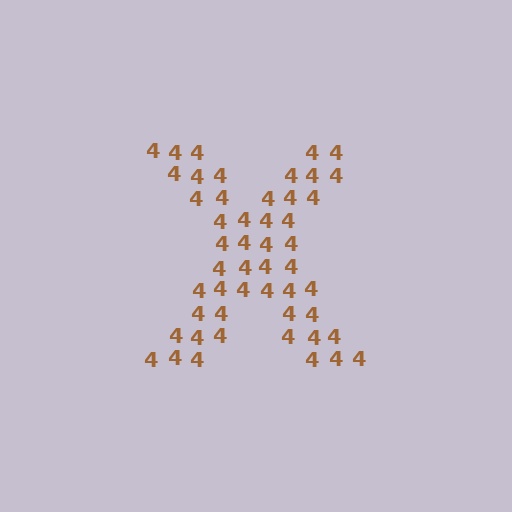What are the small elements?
The small elements are digit 4's.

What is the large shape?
The large shape is the letter X.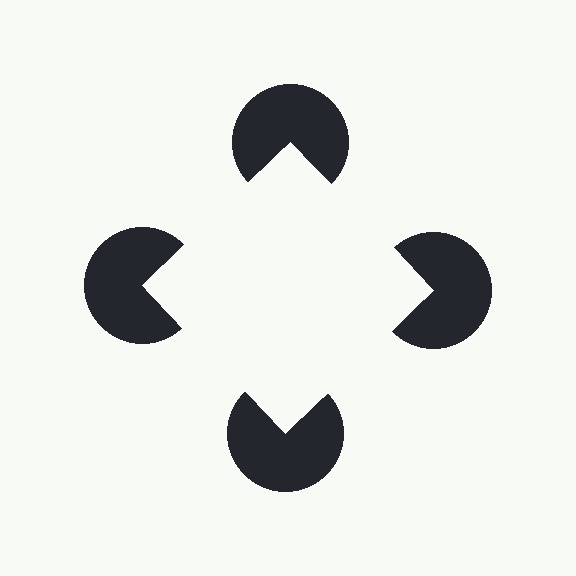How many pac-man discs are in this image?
There are 4 — one at each vertex of the illusory square.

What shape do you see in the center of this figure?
An illusory square — its edges are inferred from the aligned wedge cuts in the pac-man discs, not physically drawn.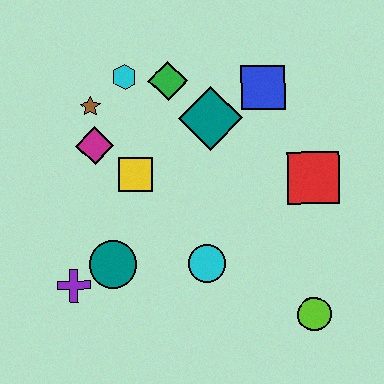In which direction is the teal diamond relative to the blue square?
The teal diamond is to the left of the blue square.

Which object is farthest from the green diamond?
The lime circle is farthest from the green diamond.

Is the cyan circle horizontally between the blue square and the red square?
No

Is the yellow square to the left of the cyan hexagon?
No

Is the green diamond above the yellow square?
Yes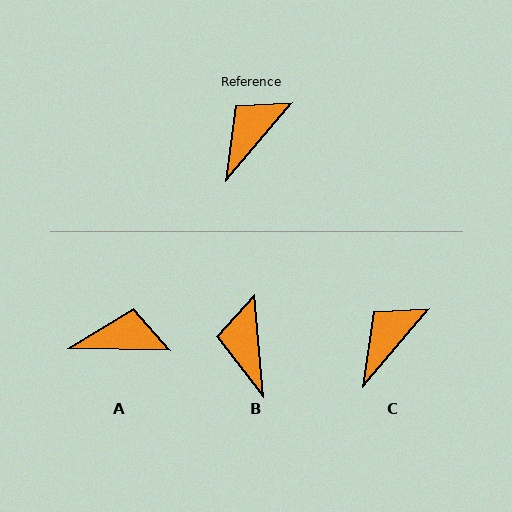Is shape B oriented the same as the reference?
No, it is off by about 45 degrees.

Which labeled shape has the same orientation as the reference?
C.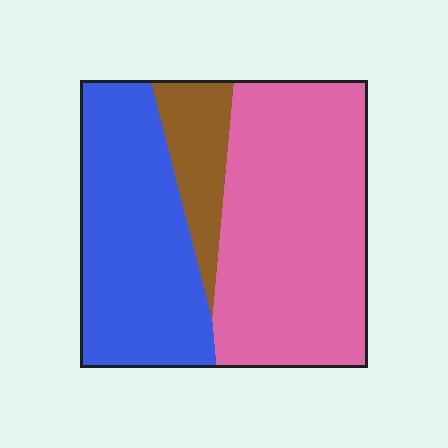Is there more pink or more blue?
Pink.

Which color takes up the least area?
Brown, at roughly 10%.